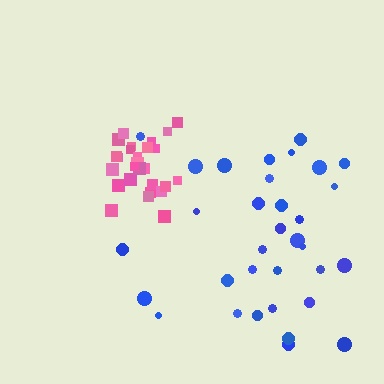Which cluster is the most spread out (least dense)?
Blue.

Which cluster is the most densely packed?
Pink.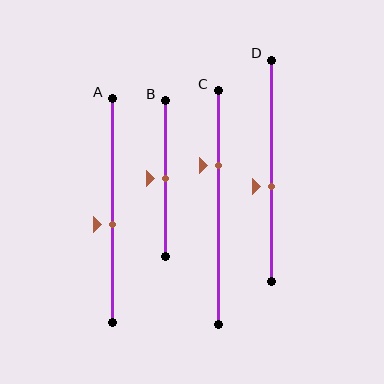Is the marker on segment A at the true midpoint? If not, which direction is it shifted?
No, the marker on segment A is shifted downward by about 6% of the segment length.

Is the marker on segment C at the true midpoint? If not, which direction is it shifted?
No, the marker on segment C is shifted upward by about 18% of the segment length.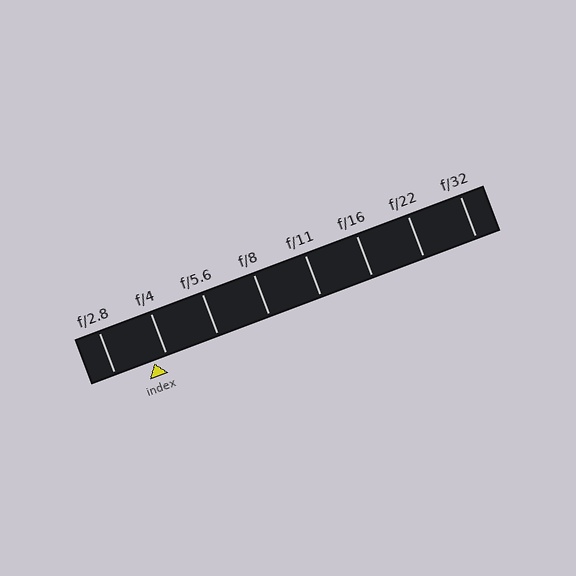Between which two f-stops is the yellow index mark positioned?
The index mark is between f/2.8 and f/4.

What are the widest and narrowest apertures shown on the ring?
The widest aperture shown is f/2.8 and the narrowest is f/32.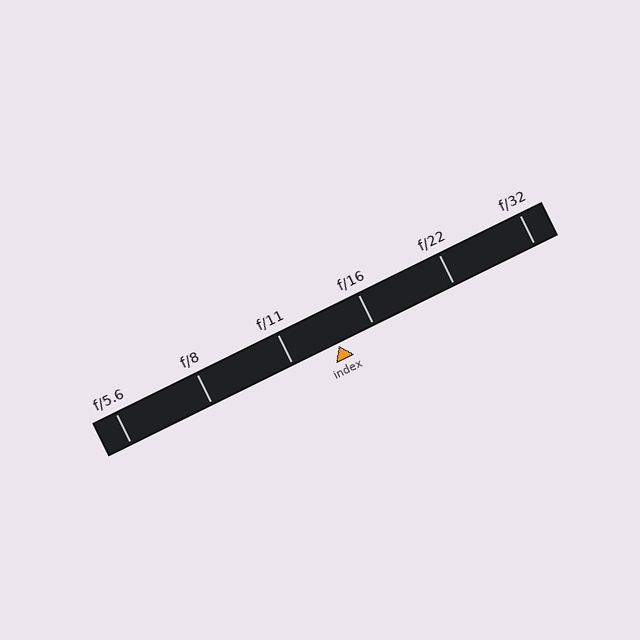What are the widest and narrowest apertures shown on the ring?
The widest aperture shown is f/5.6 and the narrowest is f/32.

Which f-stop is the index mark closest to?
The index mark is closest to f/16.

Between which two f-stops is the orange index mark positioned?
The index mark is between f/11 and f/16.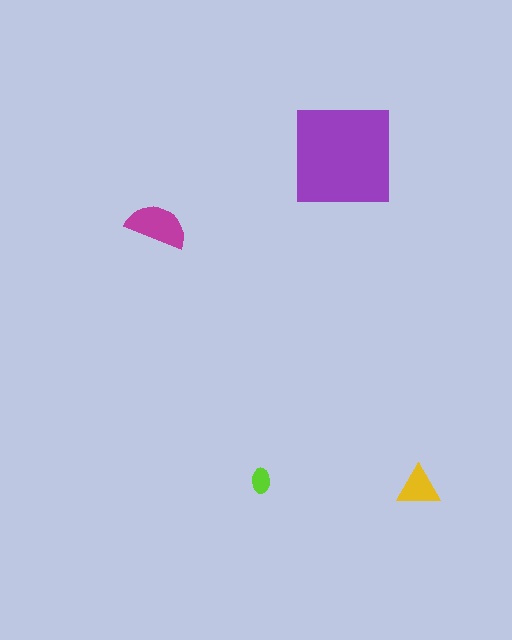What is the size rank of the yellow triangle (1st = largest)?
3rd.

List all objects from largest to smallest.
The purple square, the magenta semicircle, the yellow triangle, the lime ellipse.